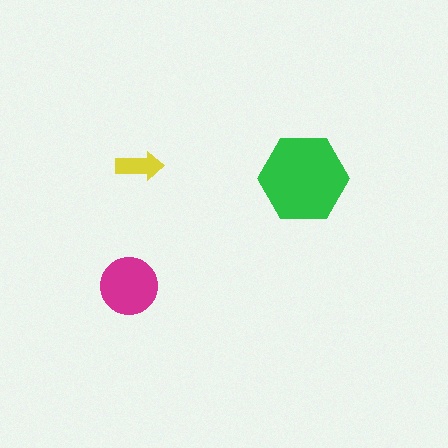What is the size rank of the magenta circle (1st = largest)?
2nd.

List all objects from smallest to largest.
The yellow arrow, the magenta circle, the green hexagon.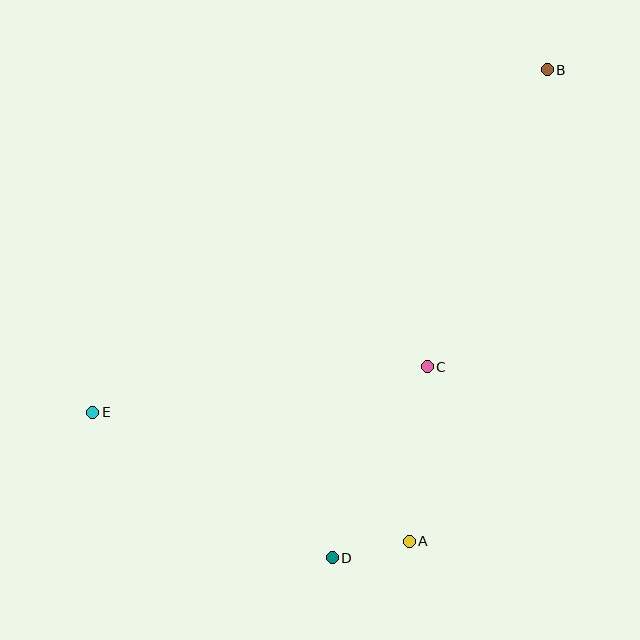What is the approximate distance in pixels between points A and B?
The distance between A and B is approximately 491 pixels.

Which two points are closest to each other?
Points A and D are closest to each other.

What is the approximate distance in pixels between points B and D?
The distance between B and D is approximately 533 pixels.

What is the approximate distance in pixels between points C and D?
The distance between C and D is approximately 214 pixels.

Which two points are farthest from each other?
Points B and E are farthest from each other.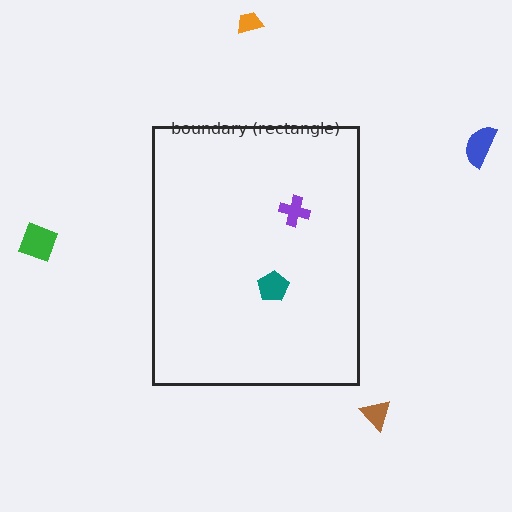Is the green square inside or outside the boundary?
Outside.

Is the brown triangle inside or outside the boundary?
Outside.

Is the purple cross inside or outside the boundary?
Inside.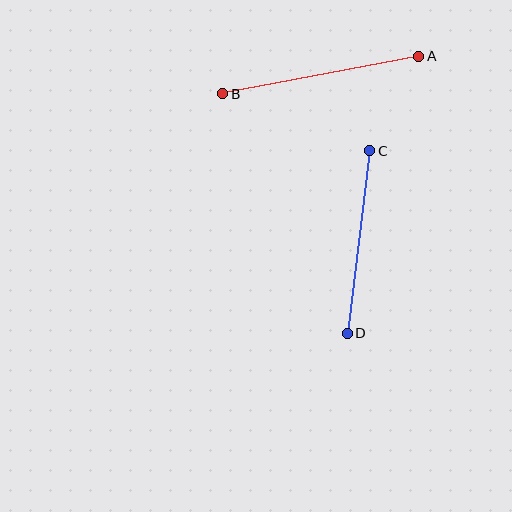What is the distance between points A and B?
The distance is approximately 200 pixels.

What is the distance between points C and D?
The distance is approximately 184 pixels.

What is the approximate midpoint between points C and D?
The midpoint is at approximately (358, 242) pixels.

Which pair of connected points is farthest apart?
Points A and B are farthest apart.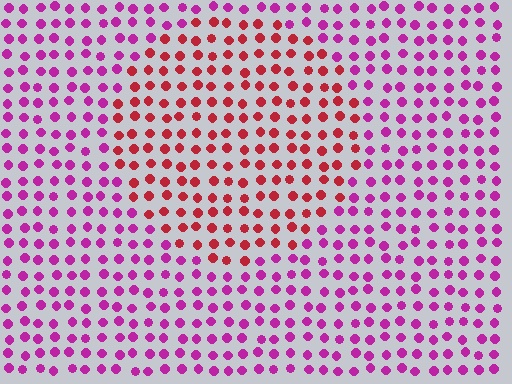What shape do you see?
I see a circle.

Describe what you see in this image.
The image is filled with small magenta elements in a uniform arrangement. A circle-shaped region is visible where the elements are tinted to a slightly different hue, forming a subtle color boundary.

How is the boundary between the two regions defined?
The boundary is defined purely by a slight shift in hue (about 43 degrees). Spacing, size, and orientation are identical on both sides.